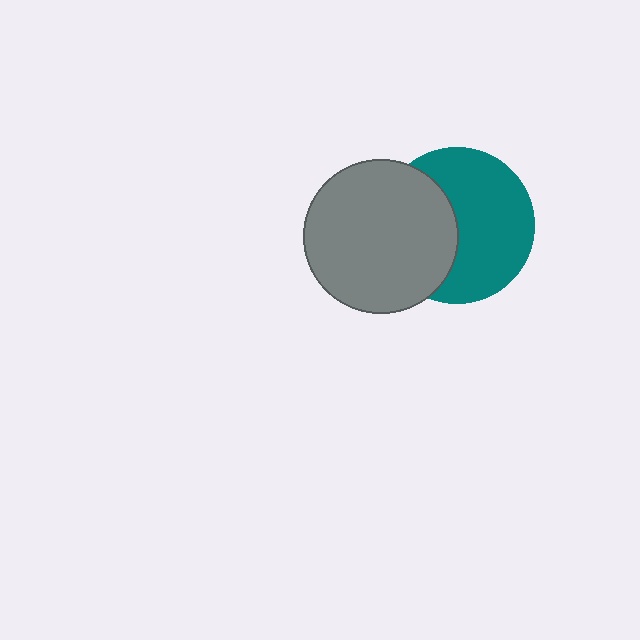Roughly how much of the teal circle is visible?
About half of it is visible (roughly 60%).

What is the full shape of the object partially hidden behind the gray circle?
The partially hidden object is a teal circle.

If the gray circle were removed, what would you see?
You would see the complete teal circle.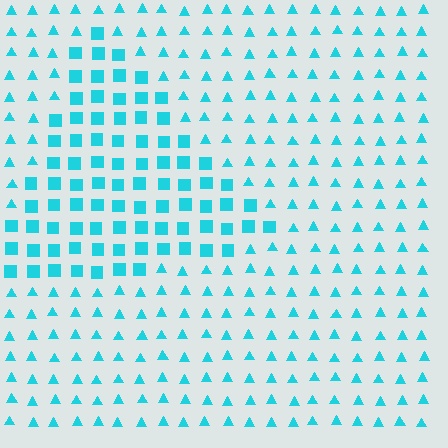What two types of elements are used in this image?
The image uses squares inside the triangle region and triangles outside it.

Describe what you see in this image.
The image is filled with small cyan elements arranged in a uniform grid. A triangle-shaped region contains squares, while the surrounding area contains triangles. The boundary is defined purely by the change in element shape.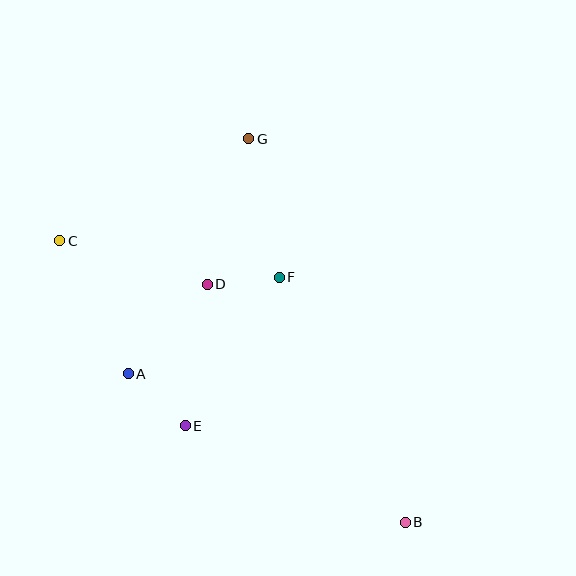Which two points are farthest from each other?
Points B and C are farthest from each other.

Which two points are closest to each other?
Points D and F are closest to each other.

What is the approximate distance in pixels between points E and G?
The distance between E and G is approximately 294 pixels.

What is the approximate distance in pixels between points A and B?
The distance between A and B is approximately 314 pixels.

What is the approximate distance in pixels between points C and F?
The distance between C and F is approximately 222 pixels.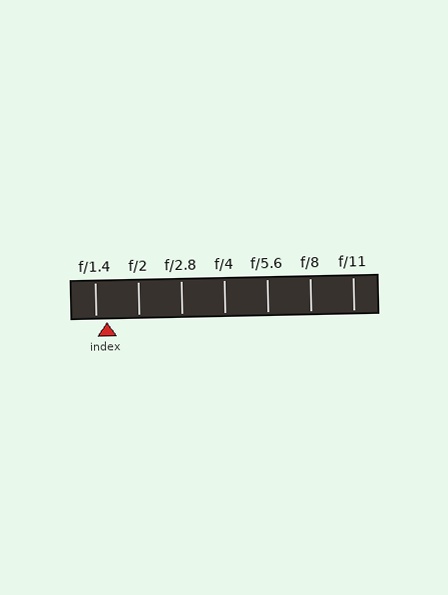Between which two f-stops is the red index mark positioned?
The index mark is between f/1.4 and f/2.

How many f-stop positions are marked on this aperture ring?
There are 7 f-stop positions marked.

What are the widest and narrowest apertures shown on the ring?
The widest aperture shown is f/1.4 and the narrowest is f/11.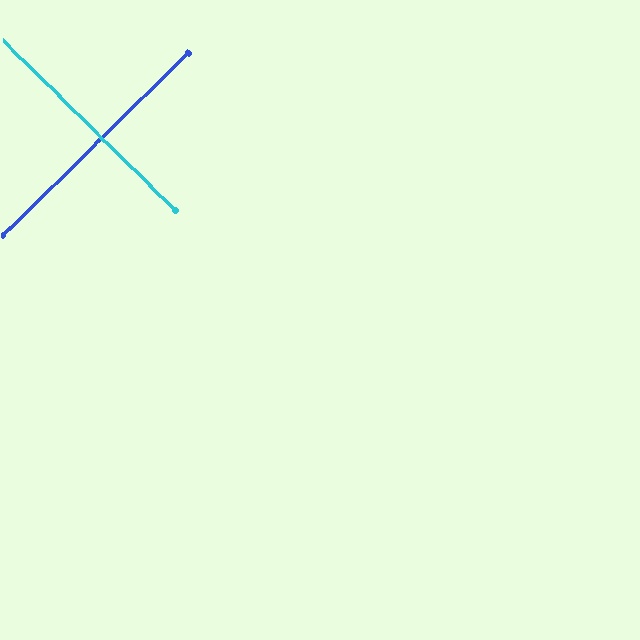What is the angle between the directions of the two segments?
Approximately 89 degrees.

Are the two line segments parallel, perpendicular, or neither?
Perpendicular — they meet at approximately 89°.